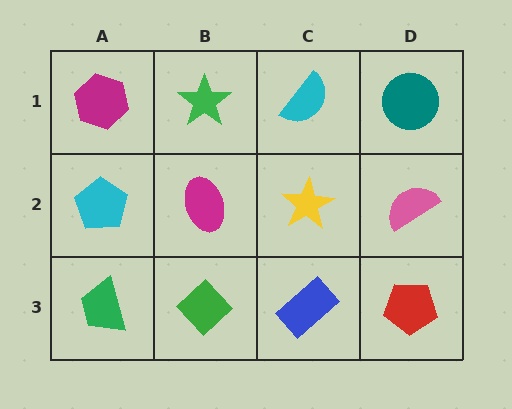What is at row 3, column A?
A green trapezoid.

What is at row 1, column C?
A cyan semicircle.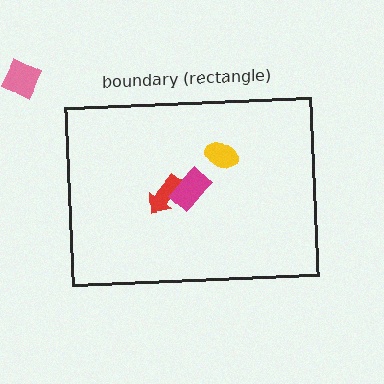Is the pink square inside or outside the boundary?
Outside.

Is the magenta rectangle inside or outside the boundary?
Inside.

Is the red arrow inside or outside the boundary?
Inside.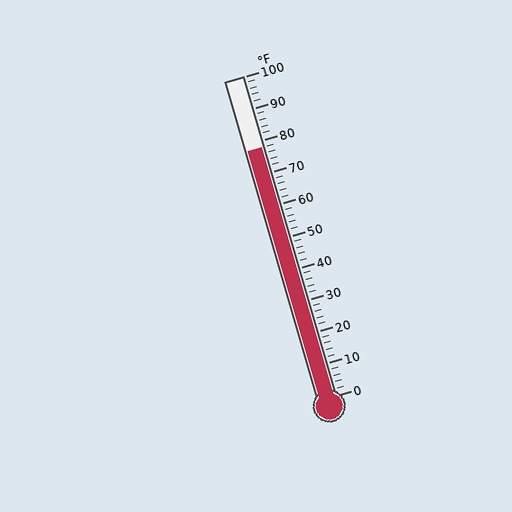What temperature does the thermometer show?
The thermometer shows approximately 78°F.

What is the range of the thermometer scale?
The thermometer scale ranges from 0°F to 100°F.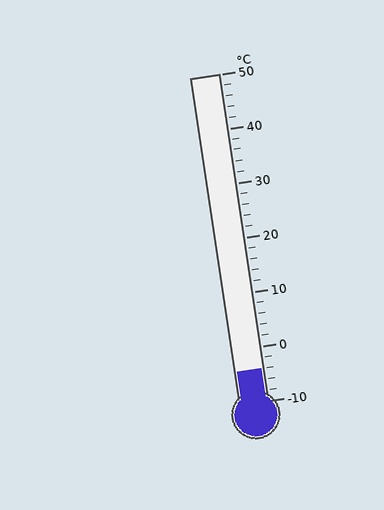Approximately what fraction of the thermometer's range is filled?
The thermometer is filled to approximately 10% of its range.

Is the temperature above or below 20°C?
The temperature is below 20°C.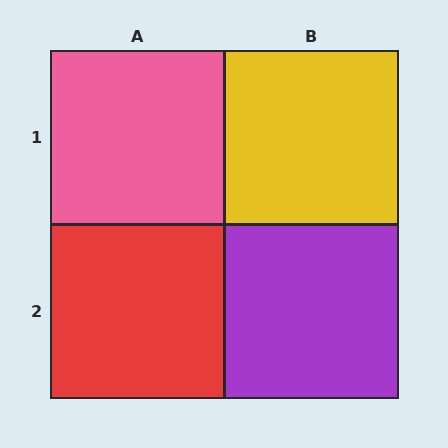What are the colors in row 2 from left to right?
Red, purple.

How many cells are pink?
1 cell is pink.